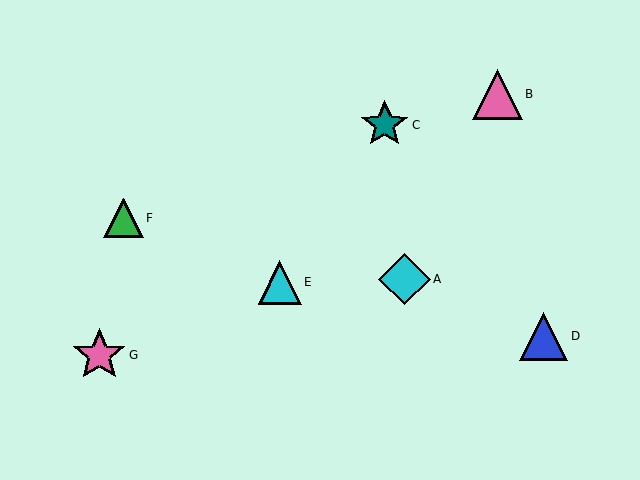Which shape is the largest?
The pink star (labeled G) is the largest.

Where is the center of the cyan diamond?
The center of the cyan diamond is at (404, 279).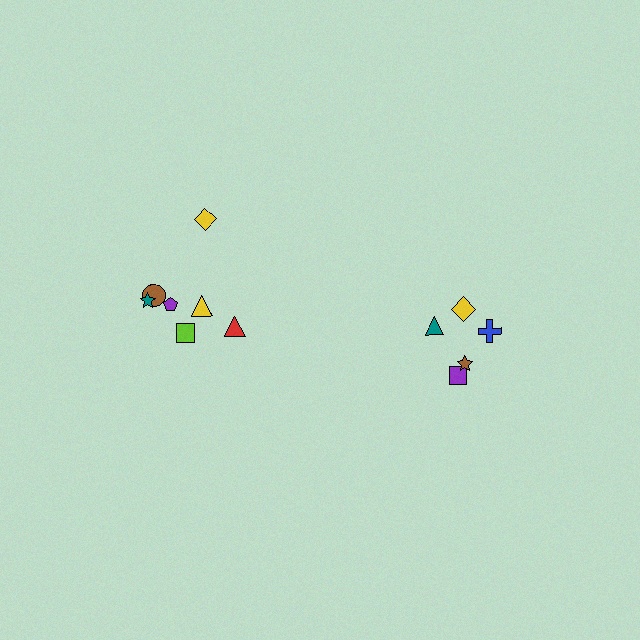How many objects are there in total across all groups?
There are 12 objects.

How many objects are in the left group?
There are 7 objects.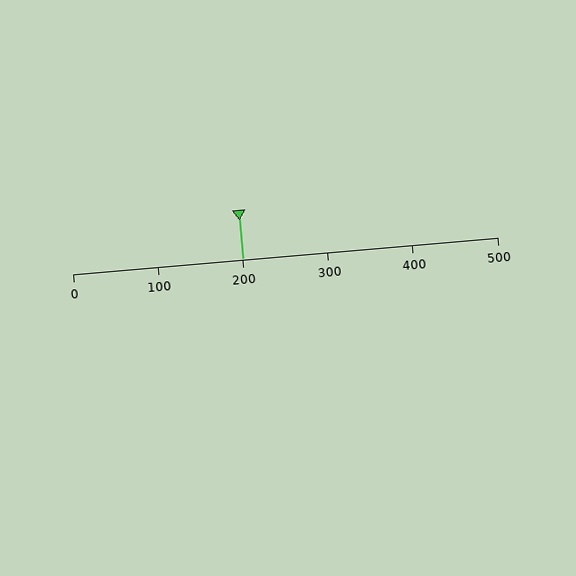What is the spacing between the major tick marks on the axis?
The major ticks are spaced 100 apart.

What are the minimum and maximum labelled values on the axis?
The axis runs from 0 to 500.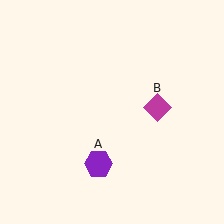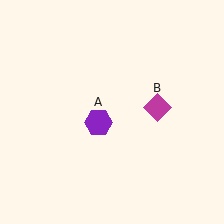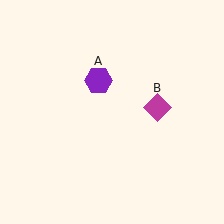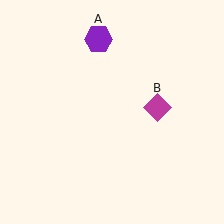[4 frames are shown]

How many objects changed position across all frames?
1 object changed position: purple hexagon (object A).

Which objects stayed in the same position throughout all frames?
Magenta diamond (object B) remained stationary.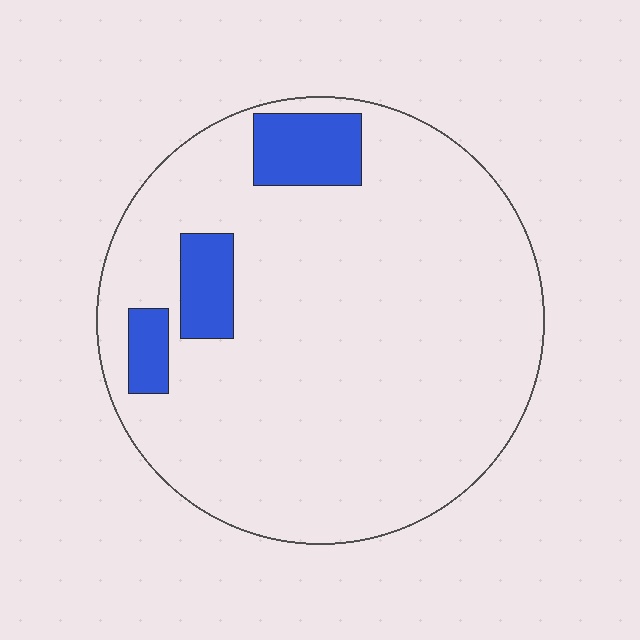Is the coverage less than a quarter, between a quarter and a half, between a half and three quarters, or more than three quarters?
Less than a quarter.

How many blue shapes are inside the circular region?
3.